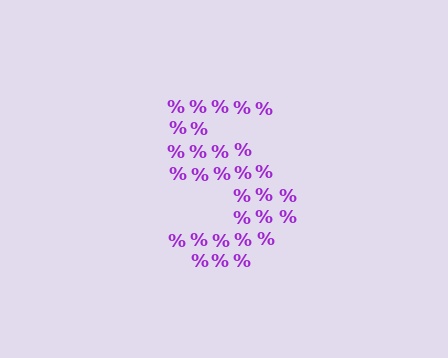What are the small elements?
The small elements are percent signs.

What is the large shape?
The large shape is the digit 5.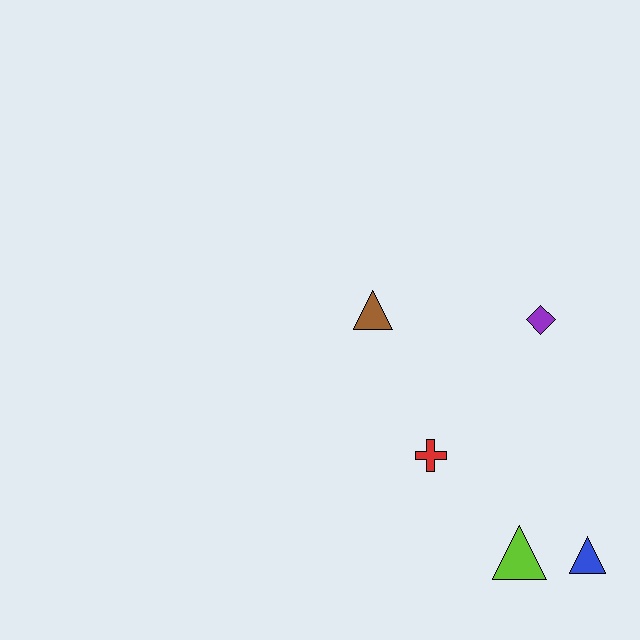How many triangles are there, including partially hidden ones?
There are 3 triangles.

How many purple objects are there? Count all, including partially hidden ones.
There is 1 purple object.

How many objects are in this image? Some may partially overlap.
There are 5 objects.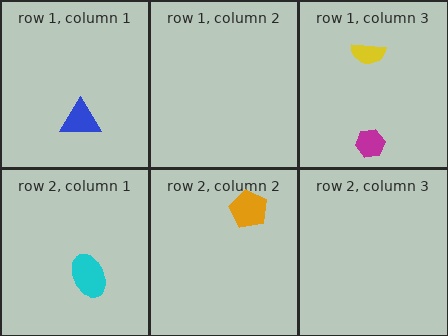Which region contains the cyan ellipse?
The row 2, column 1 region.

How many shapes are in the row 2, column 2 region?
1.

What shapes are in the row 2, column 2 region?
The orange pentagon.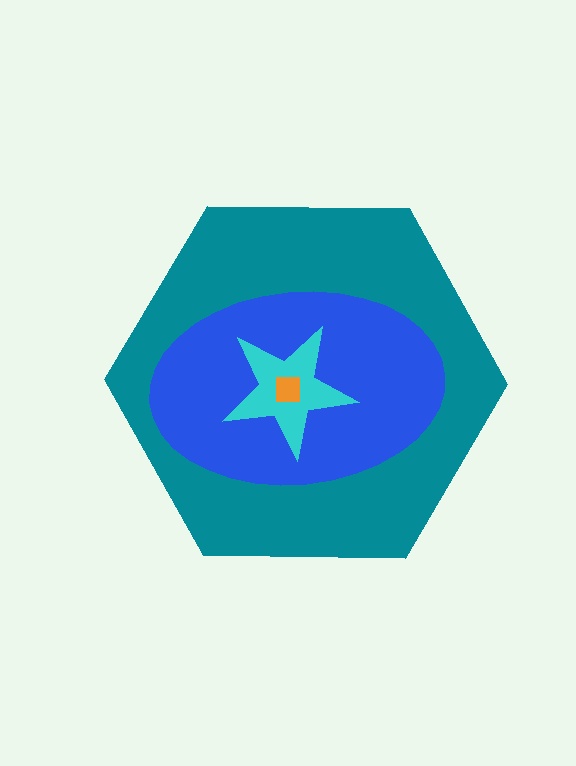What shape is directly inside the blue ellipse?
The cyan star.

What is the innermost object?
The orange square.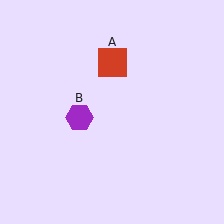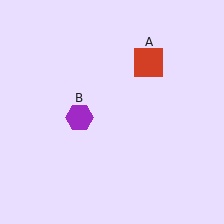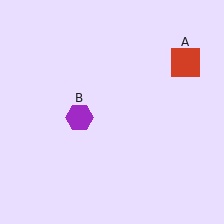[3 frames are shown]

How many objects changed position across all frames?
1 object changed position: red square (object A).